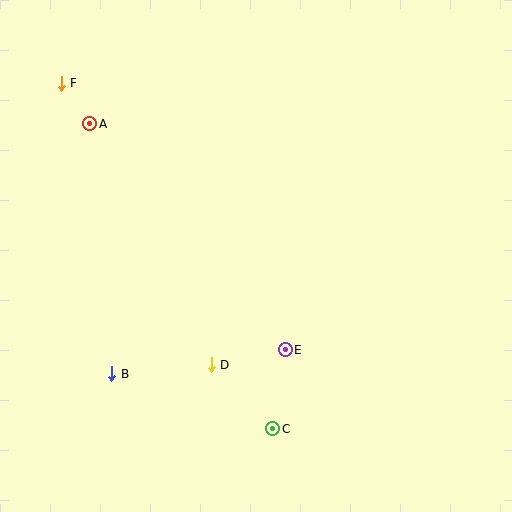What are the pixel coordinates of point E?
Point E is at (285, 350).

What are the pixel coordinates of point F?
Point F is at (61, 83).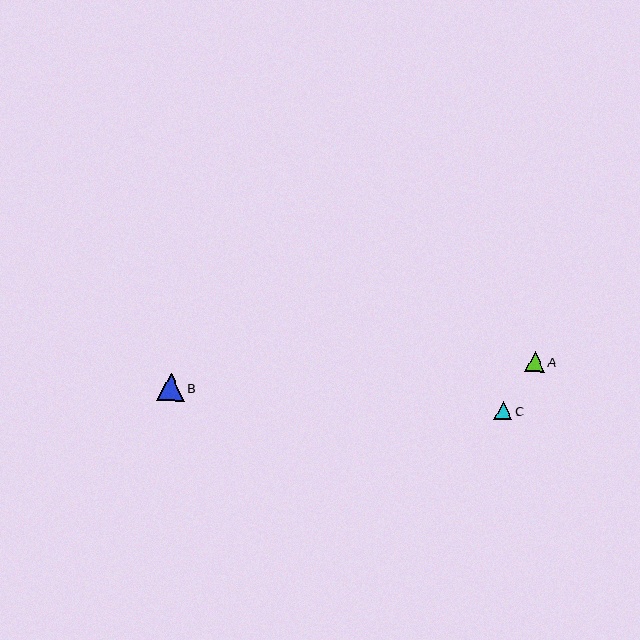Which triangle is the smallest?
Triangle C is the smallest with a size of approximately 18 pixels.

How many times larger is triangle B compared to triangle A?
Triangle B is approximately 1.4 times the size of triangle A.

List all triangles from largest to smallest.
From largest to smallest: B, A, C.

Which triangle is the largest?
Triangle B is the largest with a size of approximately 27 pixels.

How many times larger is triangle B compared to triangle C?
Triangle B is approximately 1.5 times the size of triangle C.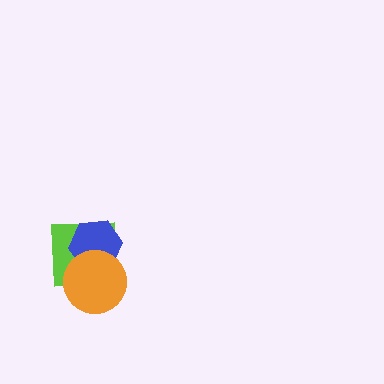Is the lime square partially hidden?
Yes, it is partially covered by another shape.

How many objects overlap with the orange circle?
2 objects overlap with the orange circle.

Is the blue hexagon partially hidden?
Yes, it is partially covered by another shape.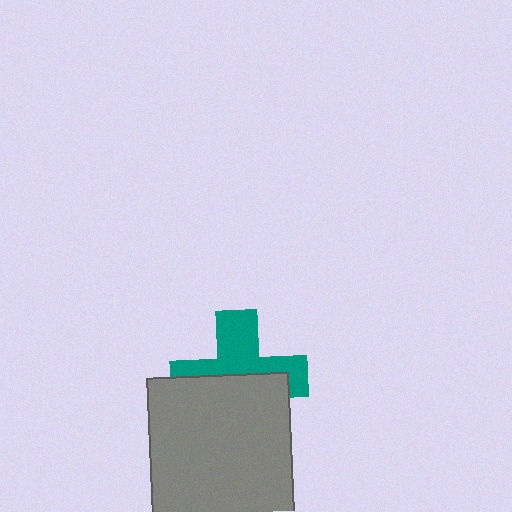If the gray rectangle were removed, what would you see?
You would see the complete teal cross.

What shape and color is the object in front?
The object in front is a gray rectangle.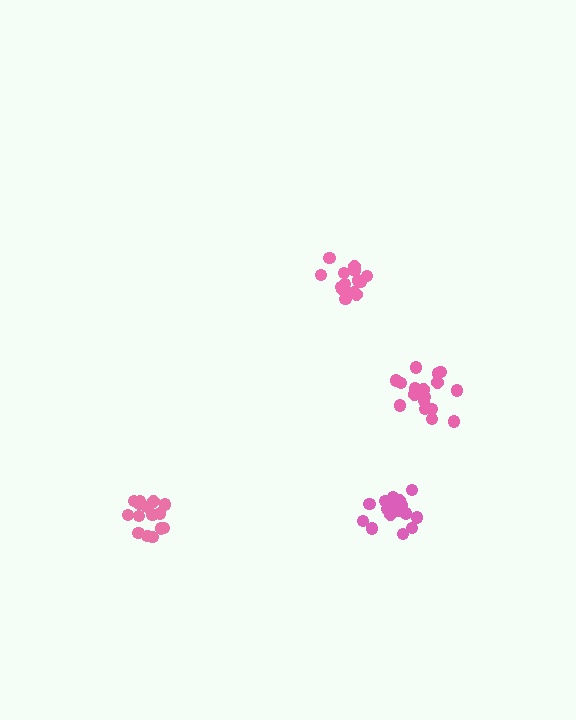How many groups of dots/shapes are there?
There are 4 groups.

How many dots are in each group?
Group 1: 16 dots, Group 2: 17 dots, Group 3: 20 dots, Group 4: 17 dots (70 total).